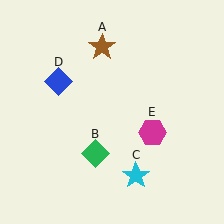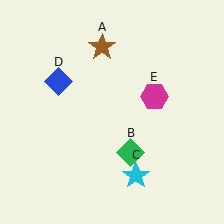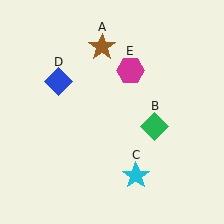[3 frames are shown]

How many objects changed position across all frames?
2 objects changed position: green diamond (object B), magenta hexagon (object E).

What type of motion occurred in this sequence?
The green diamond (object B), magenta hexagon (object E) rotated counterclockwise around the center of the scene.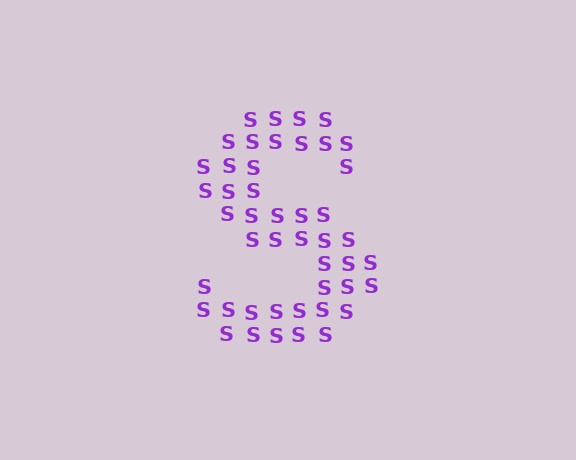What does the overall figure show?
The overall figure shows the letter S.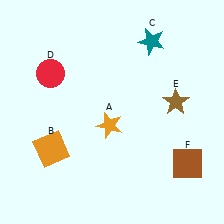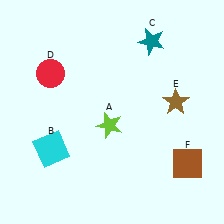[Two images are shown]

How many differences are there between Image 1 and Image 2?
There are 2 differences between the two images.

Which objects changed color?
A changed from orange to lime. B changed from orange to cyan.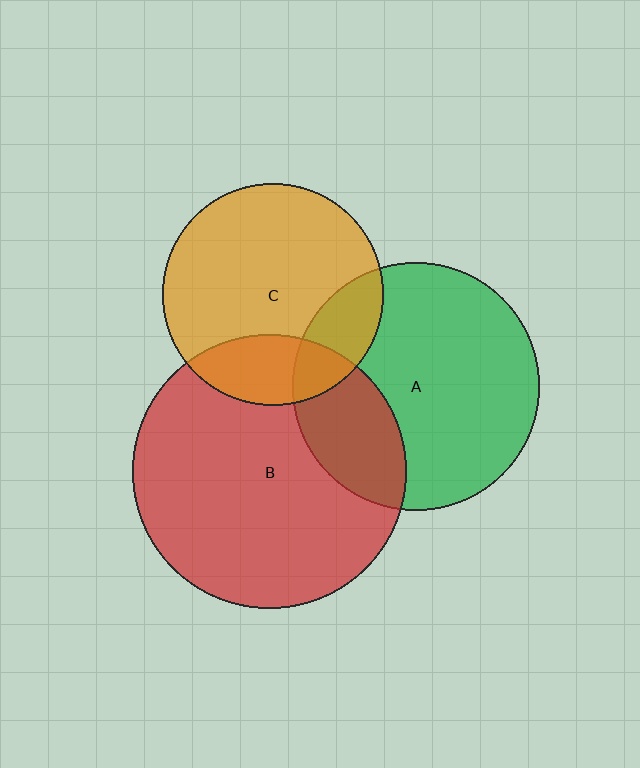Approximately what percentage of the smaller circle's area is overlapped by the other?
Approximately 25%.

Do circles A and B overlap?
Yes.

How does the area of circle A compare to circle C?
Approximately 1.2 times.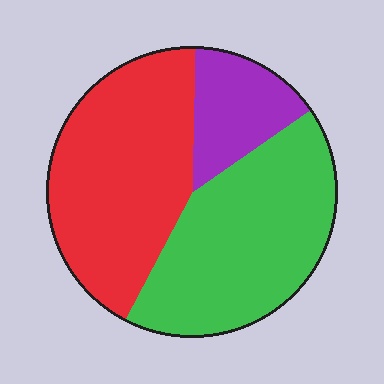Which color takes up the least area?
Purple, at roughly 15%.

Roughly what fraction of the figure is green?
Green takes up about two fifths (2/5) of the figure.